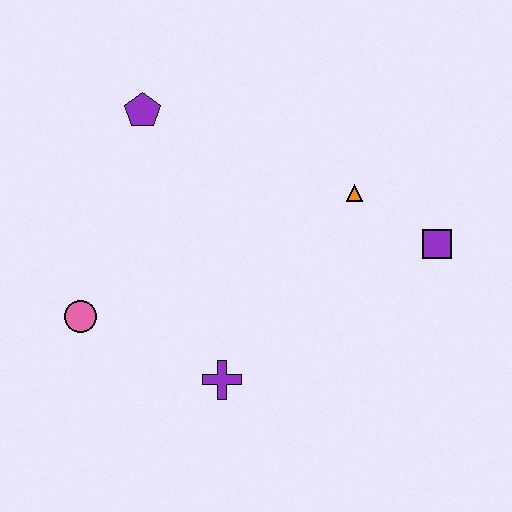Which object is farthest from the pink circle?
The purple square is farthest from the pink circle.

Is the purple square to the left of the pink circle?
No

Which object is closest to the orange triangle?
The purple square is closest to the orange triangle.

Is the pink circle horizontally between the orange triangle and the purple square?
No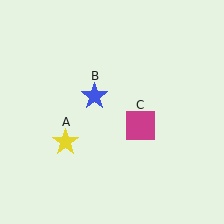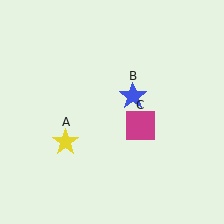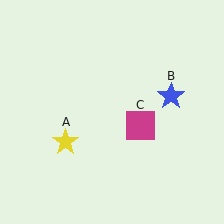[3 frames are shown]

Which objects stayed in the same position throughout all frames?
Yellow star (object A) and magenta square (object C) remained stationary.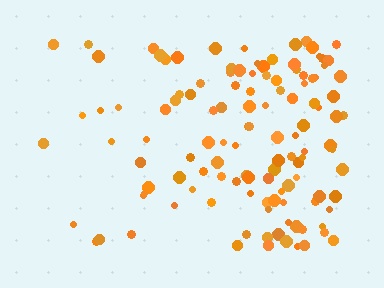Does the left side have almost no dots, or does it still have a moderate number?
Still a moderate number, just noticeably fewer than the right.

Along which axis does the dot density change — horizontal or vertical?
Horizontal.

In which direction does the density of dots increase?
From left to right, with the right side densest.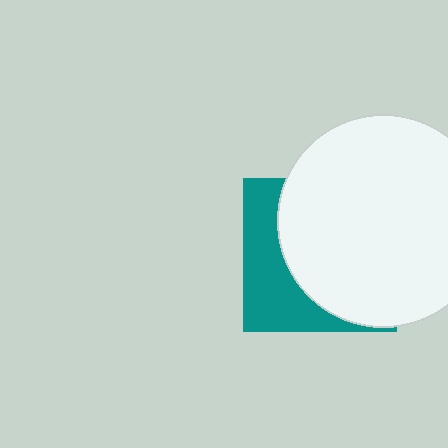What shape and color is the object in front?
The object in front is a white circle.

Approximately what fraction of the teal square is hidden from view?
Roughly 66% of the teal square is hidden behind the white circle.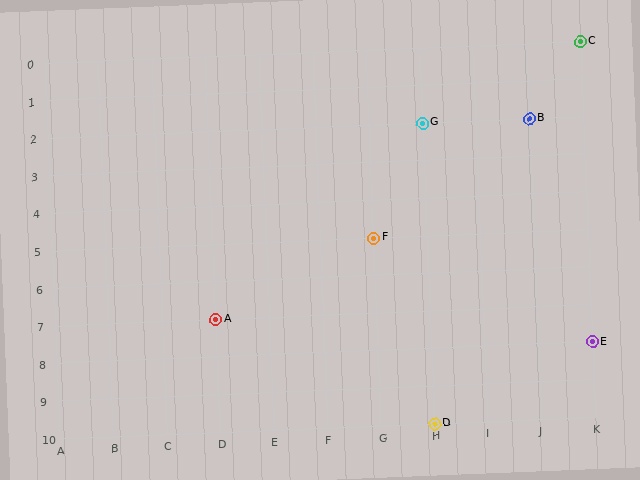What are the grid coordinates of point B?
Point B is at grid coordinates (J, 2).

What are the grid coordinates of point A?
Point A is at grid coordinates (D, 7).